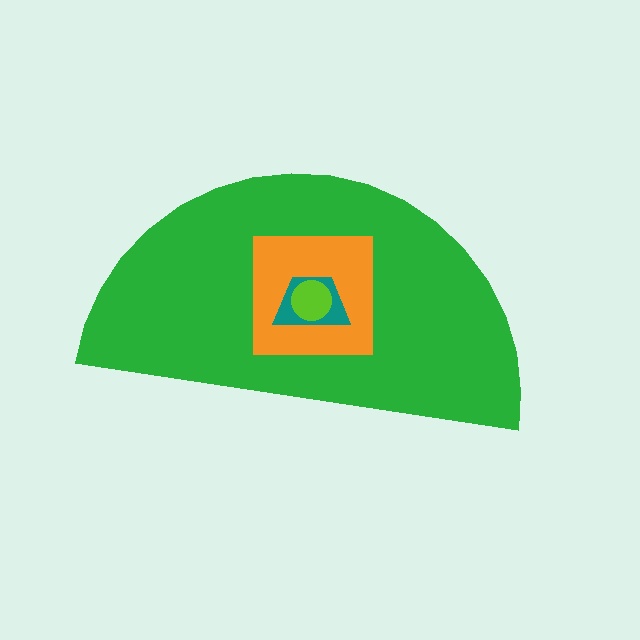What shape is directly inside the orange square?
The teal trapezoid.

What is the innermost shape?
The lime circle.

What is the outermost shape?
The green semicircle.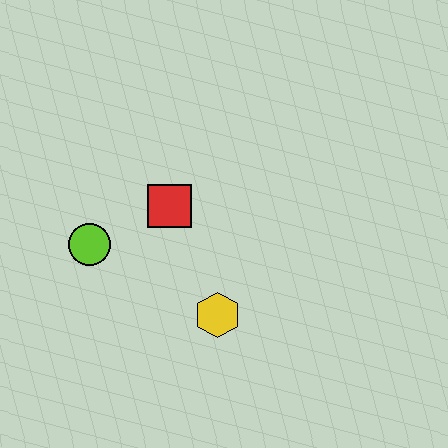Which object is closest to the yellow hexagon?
The red square is closest to the yellow hexagon.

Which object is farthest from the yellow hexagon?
The lime circle is farthest from the yellow hexagon.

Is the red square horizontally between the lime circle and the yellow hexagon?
Yes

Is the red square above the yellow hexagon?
Yes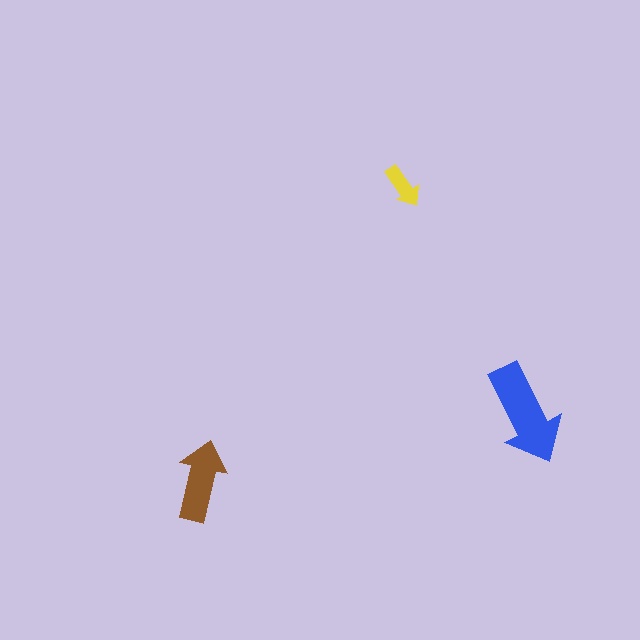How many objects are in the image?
There are 3 objects in the image.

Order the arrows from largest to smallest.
the blue one, the brown one, the yellow one.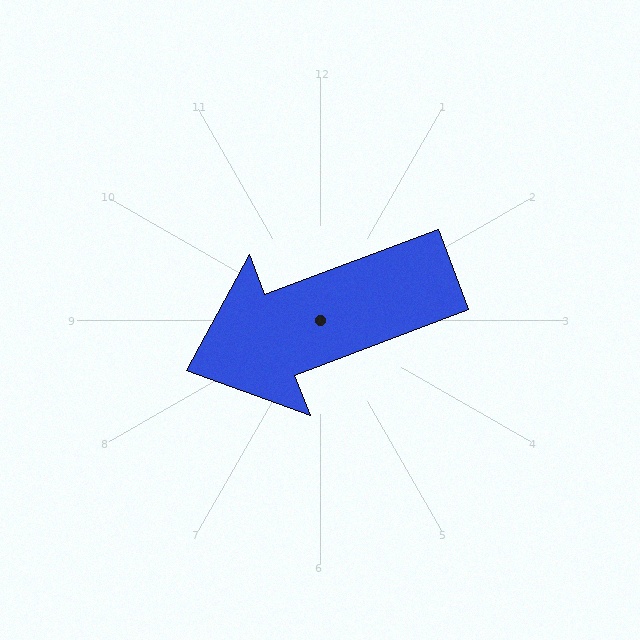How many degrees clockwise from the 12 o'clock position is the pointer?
Approximately 249 degrees.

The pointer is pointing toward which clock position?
Roughly 8 o'clock.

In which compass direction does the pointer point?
West.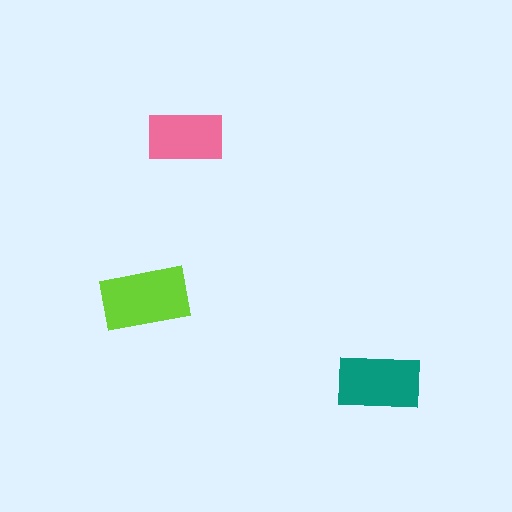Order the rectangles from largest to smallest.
the lime one, the teal one, the pink one.